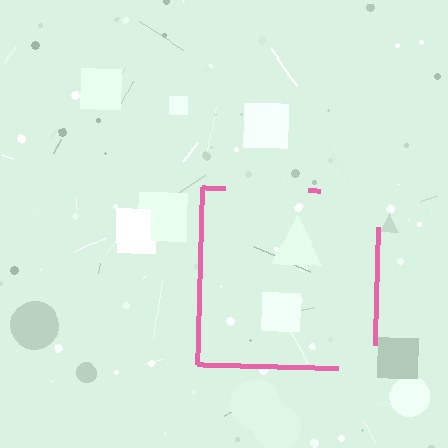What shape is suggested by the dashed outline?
The dashed outline suggests a square.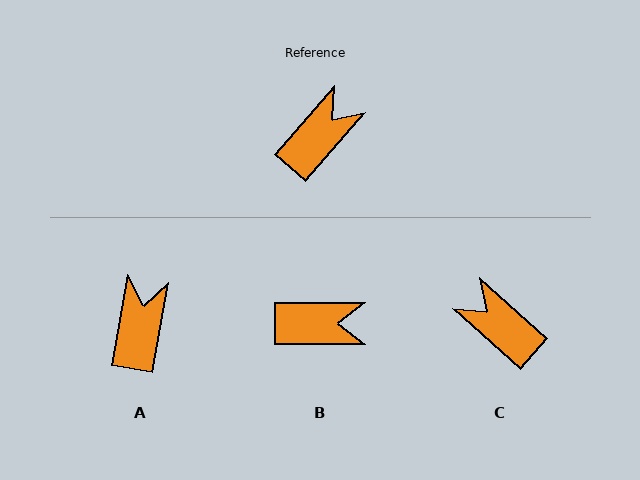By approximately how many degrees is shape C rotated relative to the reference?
Approximately 89 degrees counter-clockwise.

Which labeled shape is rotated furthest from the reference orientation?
C, about 89 degrees away.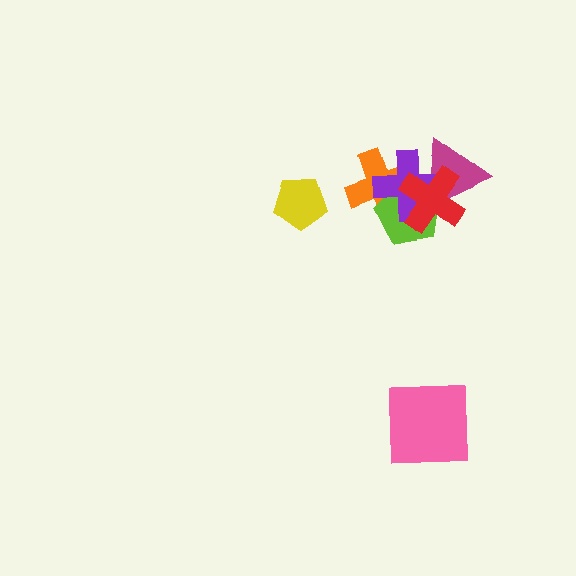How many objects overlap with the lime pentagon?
4 objects overlap with the lime pentagon.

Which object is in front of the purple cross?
The red cross is in front of the purple cross.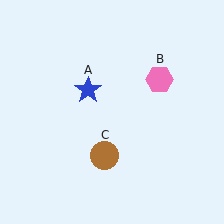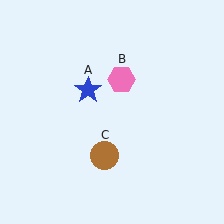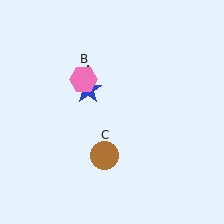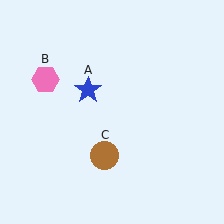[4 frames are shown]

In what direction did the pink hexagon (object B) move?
The pink hexagon (object B) moved left.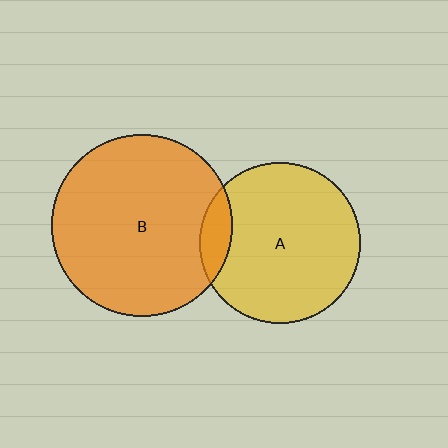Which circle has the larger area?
Circle B (orange).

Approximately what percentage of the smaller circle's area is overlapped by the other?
Approximately 10%.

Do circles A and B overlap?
Yes.